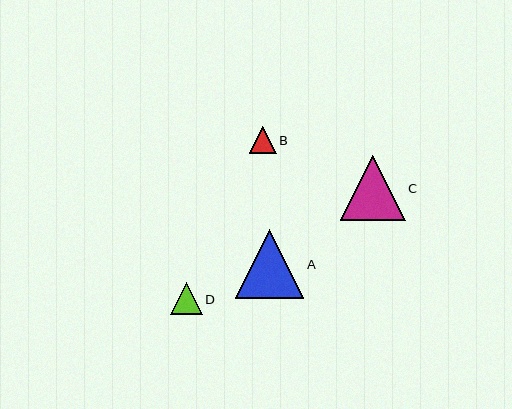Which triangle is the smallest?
Triangle B is the smallest with a size of approximately 27 pixels.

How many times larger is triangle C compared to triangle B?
Triangle C is approximately 2.4 times the size of triangle B.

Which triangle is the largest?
Triangle A is the largest with a size of approximately 69 pixels.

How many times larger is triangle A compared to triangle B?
Triangle A is approximately 2.5 times the size of triangle B.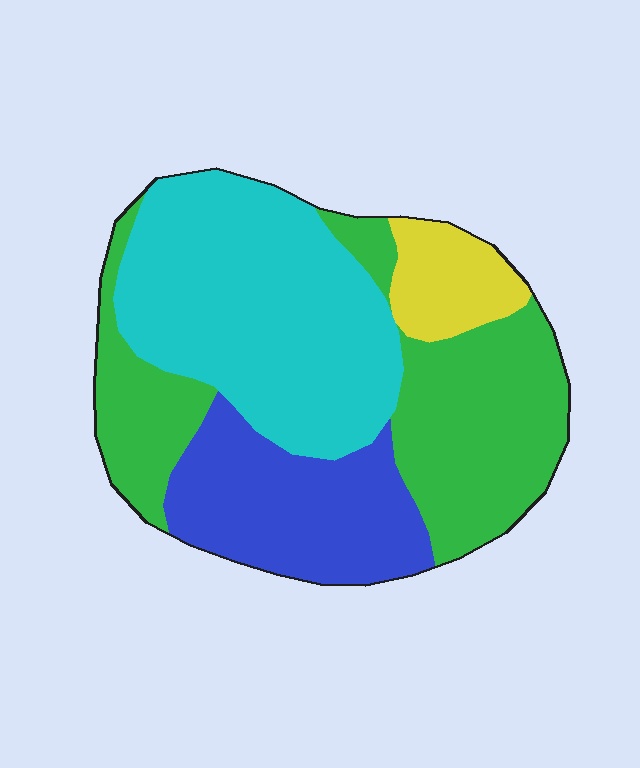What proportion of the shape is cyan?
Cyan covers around 35% of the shape.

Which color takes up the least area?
Yellow, at roughly 10%.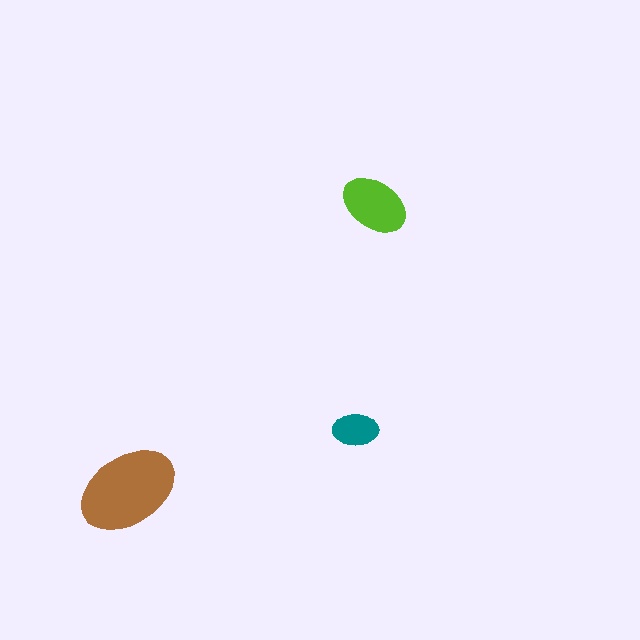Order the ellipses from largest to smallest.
the brown one, the lime one, the teal one.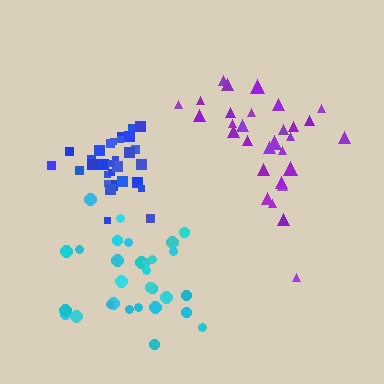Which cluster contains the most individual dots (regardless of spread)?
Blue (31).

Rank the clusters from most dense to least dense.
blue, cyan, purple.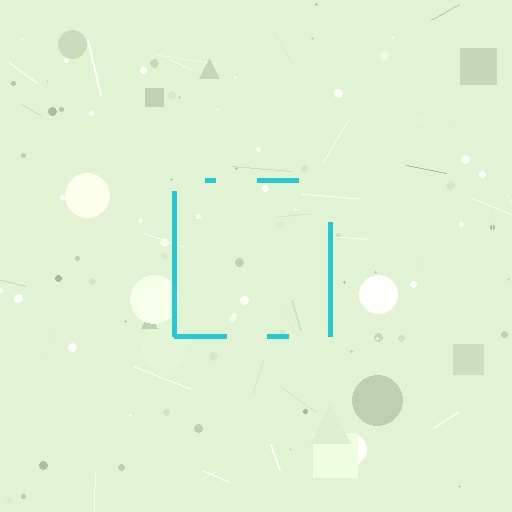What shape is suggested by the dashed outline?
The dashed outline suggests a square.